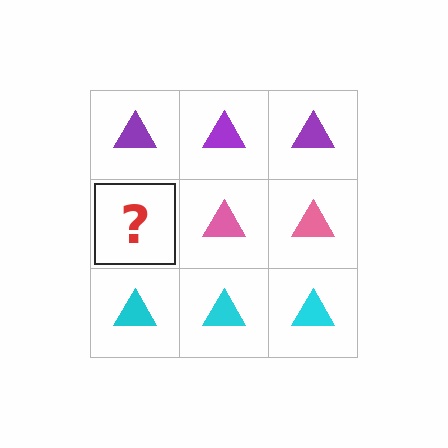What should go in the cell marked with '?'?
The missing cell should contain a pink triangle.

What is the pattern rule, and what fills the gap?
The rule is that each row has a consistent color. The gap should be filled with a pink triangle.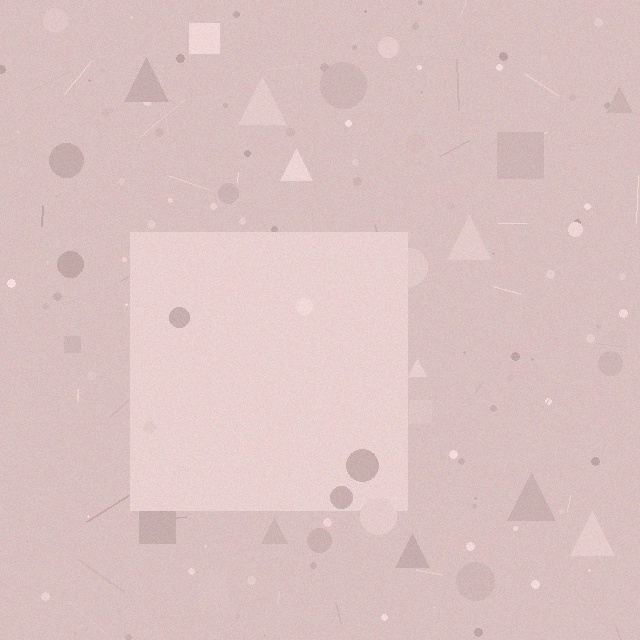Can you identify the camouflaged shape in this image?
The camouflaged shape is a square.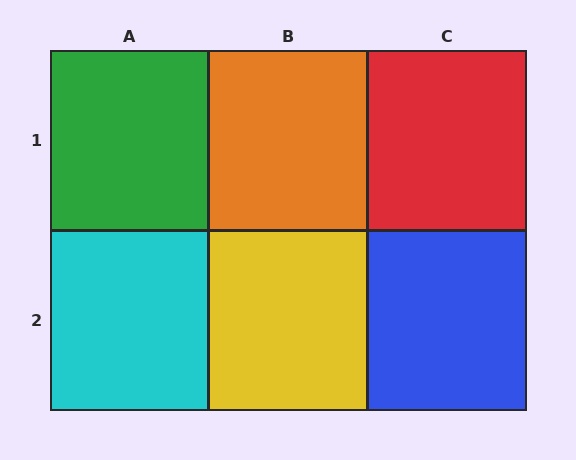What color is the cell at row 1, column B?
Orange.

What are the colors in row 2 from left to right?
Cyan, yellow, blue.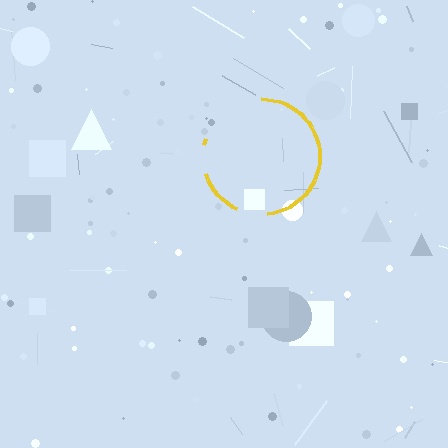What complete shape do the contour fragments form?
The contour fragments form a circle.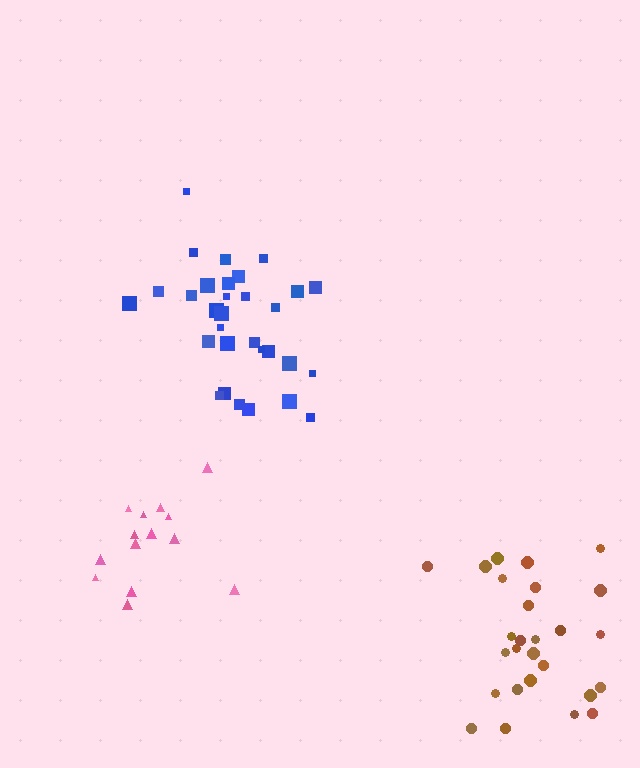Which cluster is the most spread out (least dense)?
Brown.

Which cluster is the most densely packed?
Blue.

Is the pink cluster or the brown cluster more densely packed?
Pink.